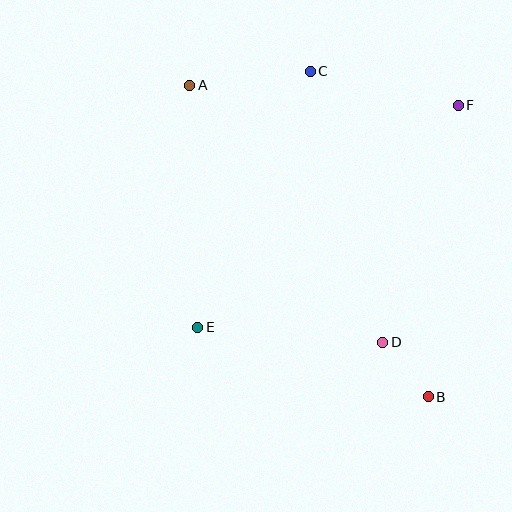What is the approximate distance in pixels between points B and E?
The distance between B and E is approximately 240 pixels.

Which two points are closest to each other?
Points B and D are closest to each other.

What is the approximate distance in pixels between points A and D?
The distance between A and D is approximately 321 pixels.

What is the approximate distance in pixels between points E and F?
The distance between E and F is approximately 342 pixels.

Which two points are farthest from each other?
Points A and B are farthest from each other.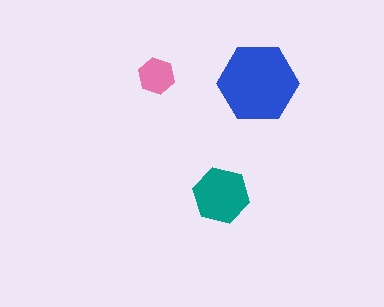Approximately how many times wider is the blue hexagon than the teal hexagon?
About 1.5 times wider.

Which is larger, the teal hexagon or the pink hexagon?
The teal one.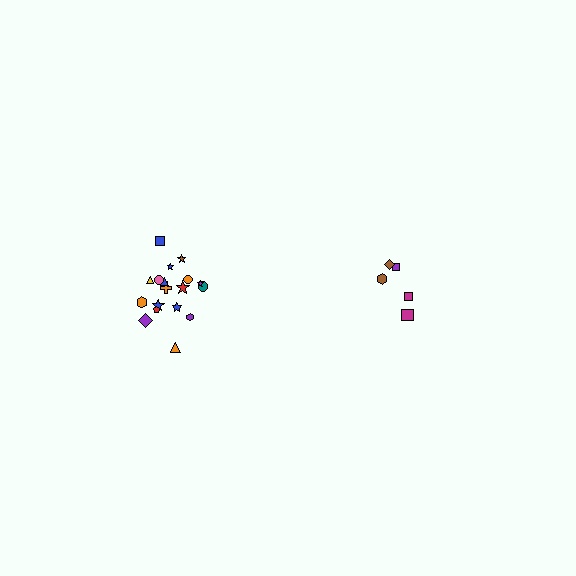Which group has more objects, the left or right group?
The left group.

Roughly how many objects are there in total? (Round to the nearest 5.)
Roughly 25 objects in total.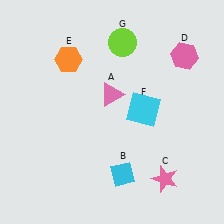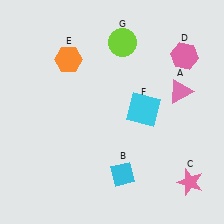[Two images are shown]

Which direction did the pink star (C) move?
The pink star (C) moved right.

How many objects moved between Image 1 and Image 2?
2 objects moved between the two images.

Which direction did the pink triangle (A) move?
The pink triangle (A) moved right.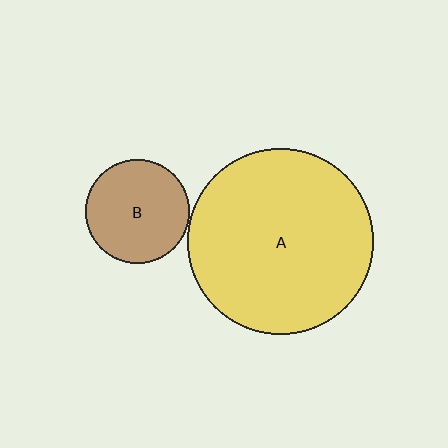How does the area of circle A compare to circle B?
Approximately 3.2 times.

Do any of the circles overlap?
No, none of the circles overlap.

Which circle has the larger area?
Circle A (yellow).